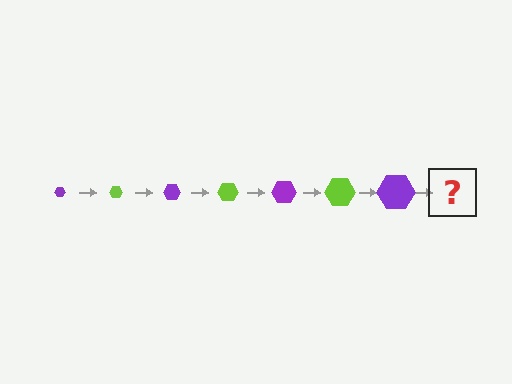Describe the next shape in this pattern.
It should be a lime hexagon, larger than the previous one.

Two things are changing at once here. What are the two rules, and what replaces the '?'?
The two rules are that the hexagon grows larger each step and the color cycles through purple and lime. The '?' should be a lime hexagon, larger than the previous one.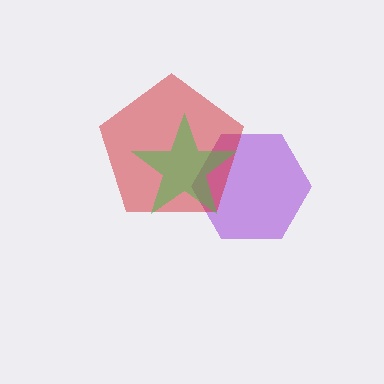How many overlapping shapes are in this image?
There are 3 overlapping shapes in the image.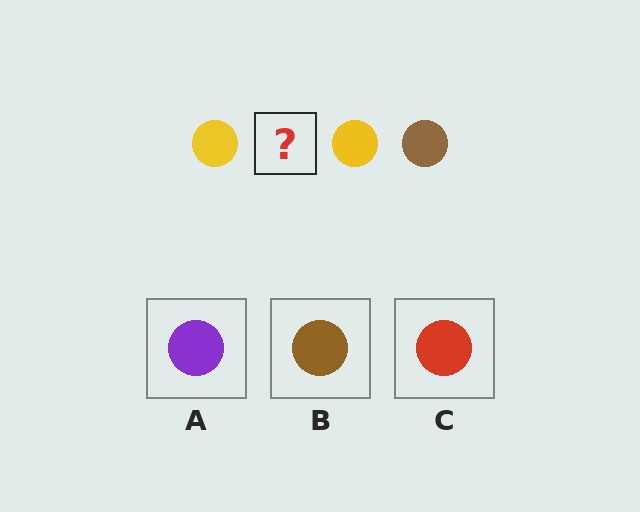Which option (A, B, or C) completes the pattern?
B.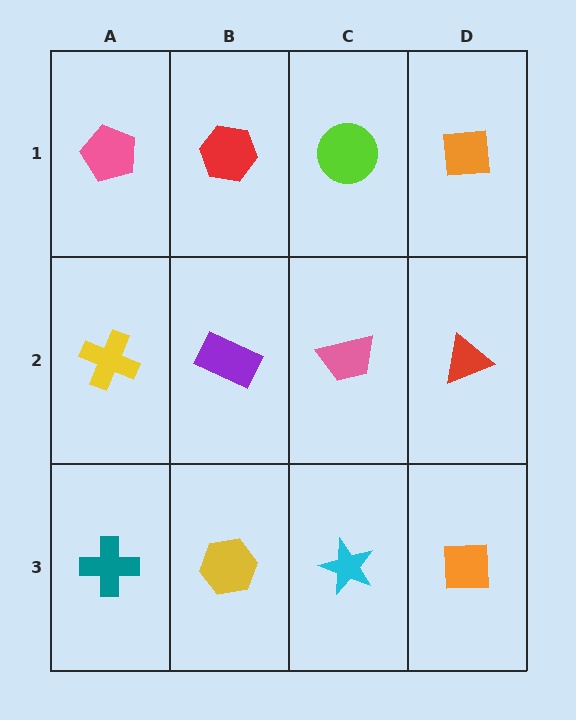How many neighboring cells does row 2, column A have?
3.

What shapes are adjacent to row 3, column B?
A purple rectangle (row 2, column B), a teal cross (row 3, column A), a cyan star (row 3, column C).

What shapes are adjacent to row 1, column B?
A purple rectangle (row 2, column B), a pink pentagon (row 1, column A), a lime circle (row 1, column C).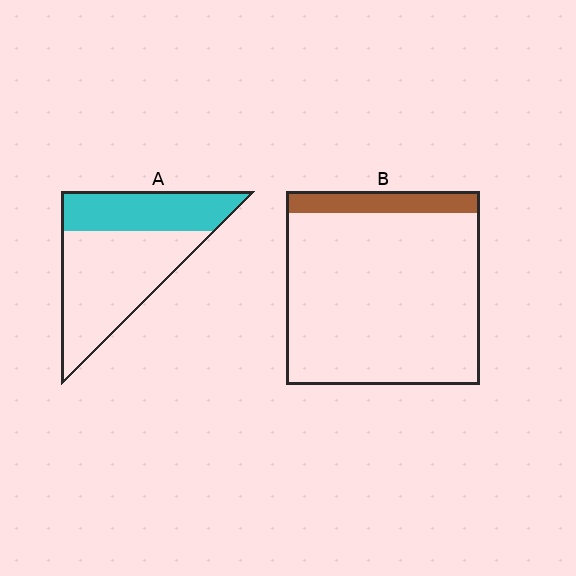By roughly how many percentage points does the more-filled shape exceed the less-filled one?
By roughly 25 percentage points (A over B).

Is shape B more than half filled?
No.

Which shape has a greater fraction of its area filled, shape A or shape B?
Shape A.